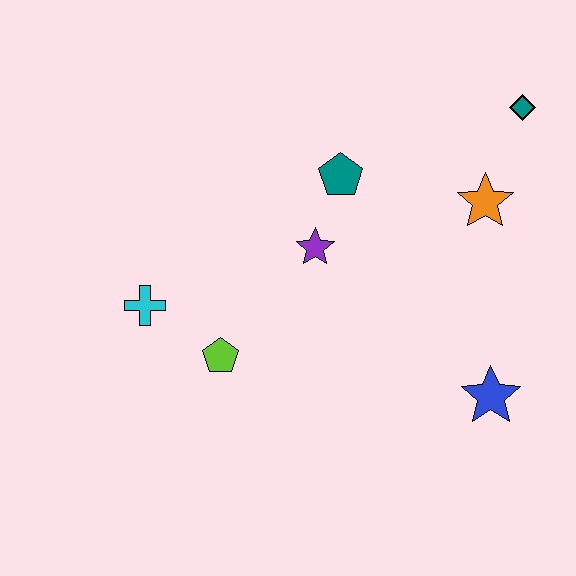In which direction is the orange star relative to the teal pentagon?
The orange star is to the right of the teal pentagon.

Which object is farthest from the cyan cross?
The teal diamond is farthest from the cyan cross.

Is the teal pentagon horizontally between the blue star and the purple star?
Yes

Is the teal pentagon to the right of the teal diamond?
No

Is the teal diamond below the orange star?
No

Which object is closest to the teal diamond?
The orange star is closest to the teal diamond.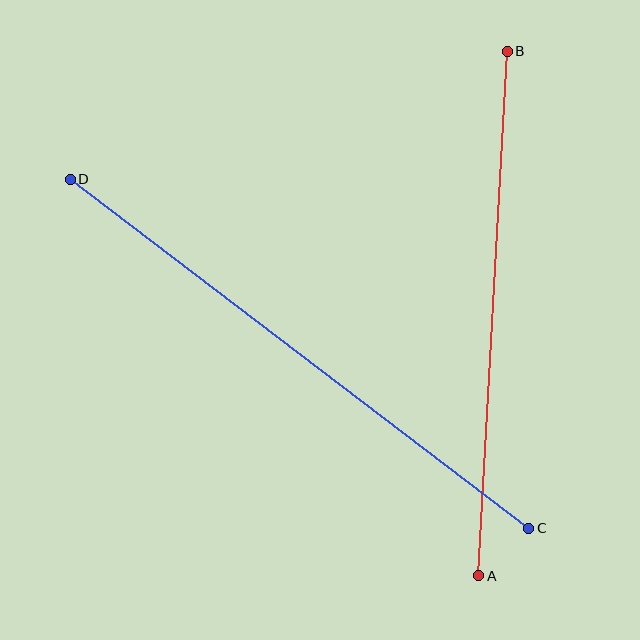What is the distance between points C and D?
The distance is approximately 576 pixels.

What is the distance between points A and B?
The distance is approximately 525 pixels.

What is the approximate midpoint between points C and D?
The midpoint is at approximately (299, 354) pixels.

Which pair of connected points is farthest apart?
Points C and D are farthest apart.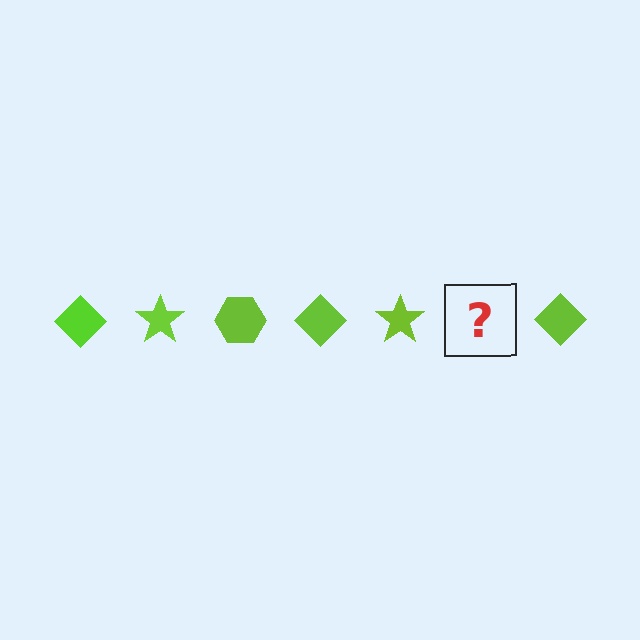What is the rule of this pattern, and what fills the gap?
The rule is that the pattern cycles through diamond, star, hexagon shapes in lime. The gap should be filled with a lime hexagon.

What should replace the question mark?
The question mark should be replaced with a lime hexagon.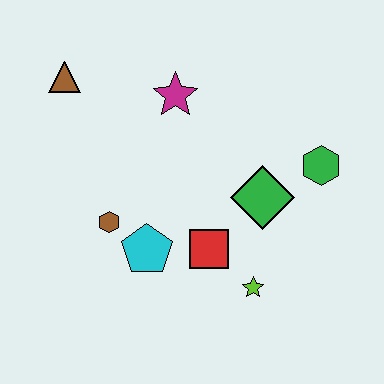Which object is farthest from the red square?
The brown triangle is farthest from the red square.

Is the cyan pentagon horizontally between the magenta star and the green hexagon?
No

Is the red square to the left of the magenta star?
No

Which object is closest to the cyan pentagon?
The brown hexagon is closest to the cyan pentagon.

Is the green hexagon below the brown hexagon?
No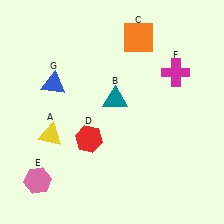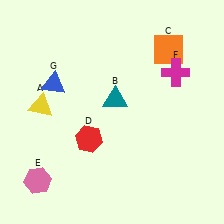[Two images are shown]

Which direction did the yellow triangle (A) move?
The yellow triangle (A) moved up.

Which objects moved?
The objects that moved are: the yellow triangle (A), the orange square (C).